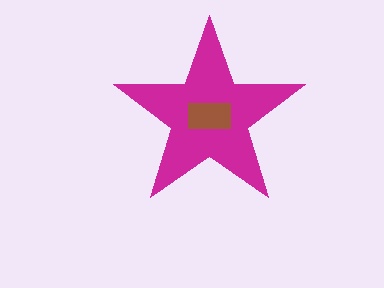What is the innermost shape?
The brown rectangle.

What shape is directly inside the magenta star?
The brown rectangle.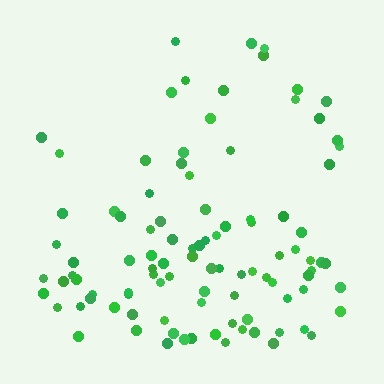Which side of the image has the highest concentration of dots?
The bottom.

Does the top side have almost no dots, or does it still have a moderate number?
Still a moderate number, just noticeably fewer than the bottom.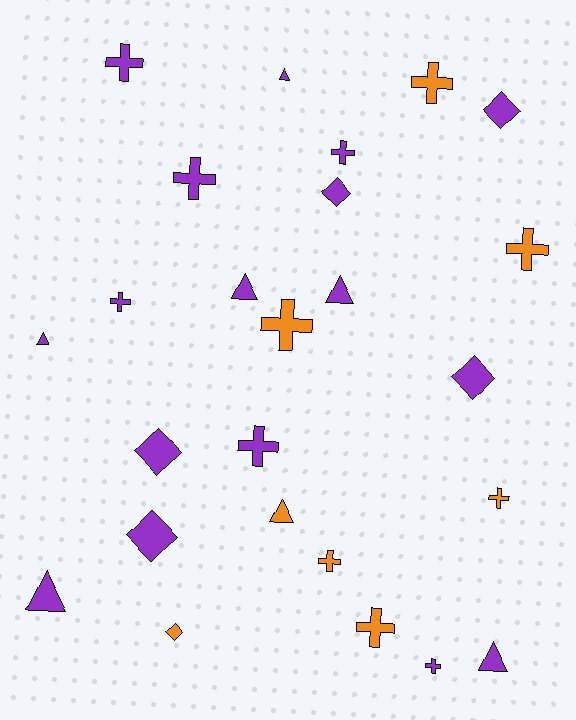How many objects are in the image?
There are 25 objects.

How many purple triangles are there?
There are 6 purple triangles.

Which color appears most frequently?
Purple, with 17 objects.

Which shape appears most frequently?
Cross, with 12 objects.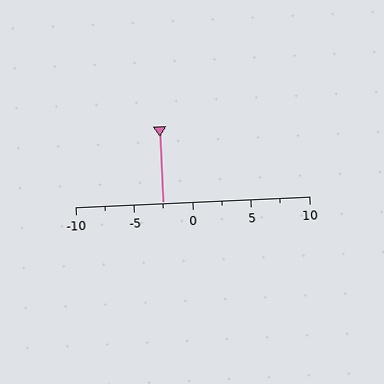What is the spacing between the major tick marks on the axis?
The major ticks are spaced 5 apart.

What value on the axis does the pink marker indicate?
The marker indicates approximately -2.5.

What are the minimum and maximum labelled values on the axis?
The axis runs from -10 to 10.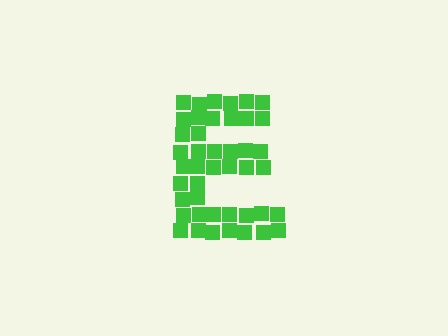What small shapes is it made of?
It is made of small squares.